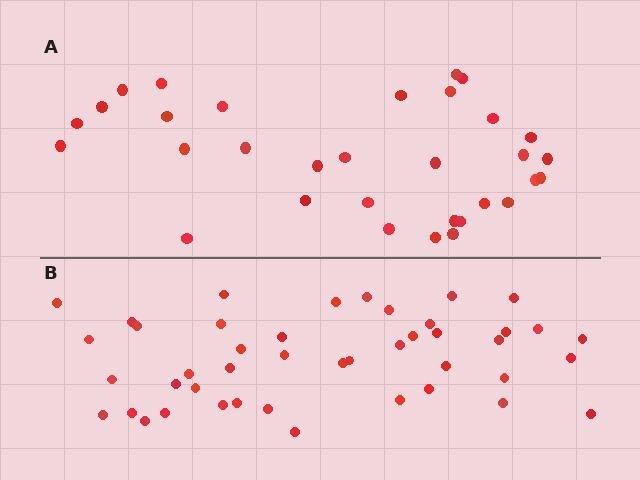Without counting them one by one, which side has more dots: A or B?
Region B (the bottom region) has more dots.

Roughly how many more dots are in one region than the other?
Region B has roughly 12 or so more dots than region A.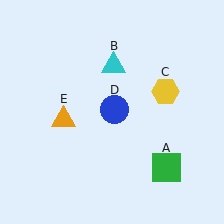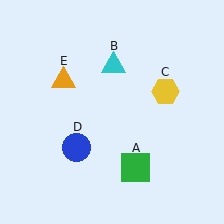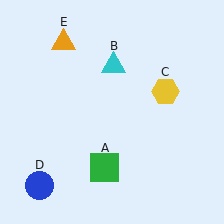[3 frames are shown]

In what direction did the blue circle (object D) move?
The blue circle (object D) moved down and to the left.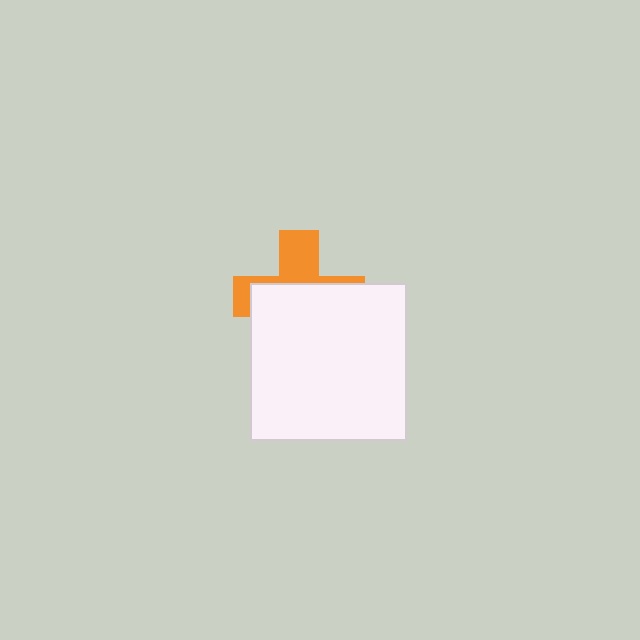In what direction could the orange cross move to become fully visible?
The orange cross could move up. That would shift it out from behind the white square entirely.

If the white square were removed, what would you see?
You would see the complete orange cross.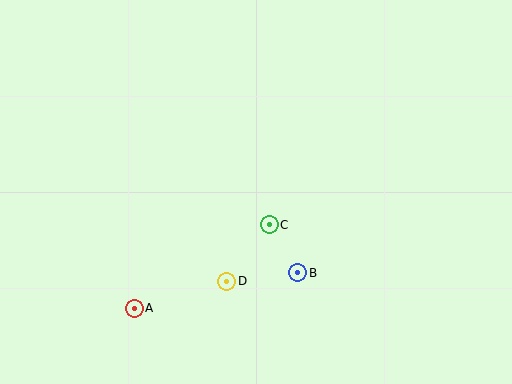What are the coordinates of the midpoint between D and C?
The midpoint between D and C is at (248, 253).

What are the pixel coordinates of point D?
Point D is at (227, 281).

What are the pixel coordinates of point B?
Point B is at (298, 273).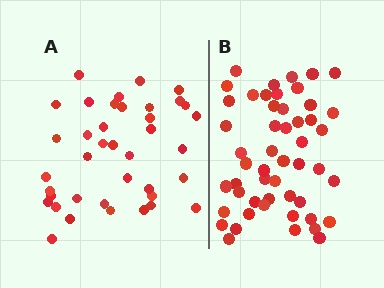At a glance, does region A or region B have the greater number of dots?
Region B (the right region) has more dots.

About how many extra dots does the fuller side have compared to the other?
Region B has roughly 12 or so more dots than region A.